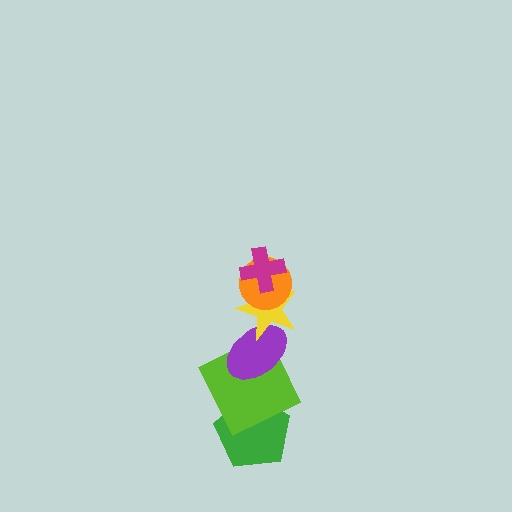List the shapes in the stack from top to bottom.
From top to bottom: the magenta cross, the orange circle, the yellow star, the purple ellipse, the lime square, the green pentagon.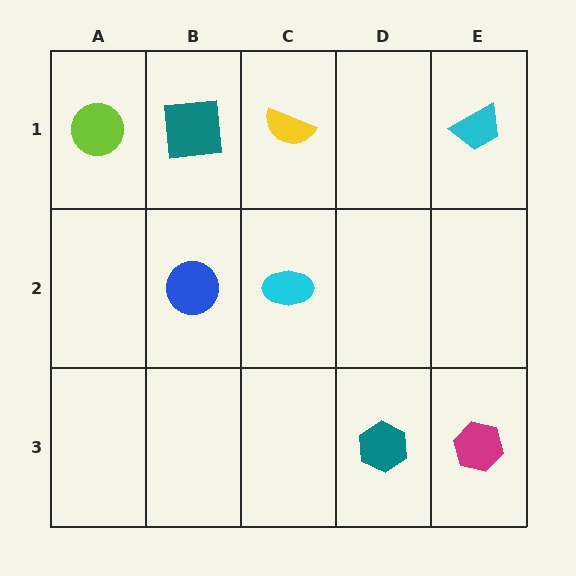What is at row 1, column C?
A yellow semicircle.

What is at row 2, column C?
A cyan ellipse.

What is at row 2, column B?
A blue circle.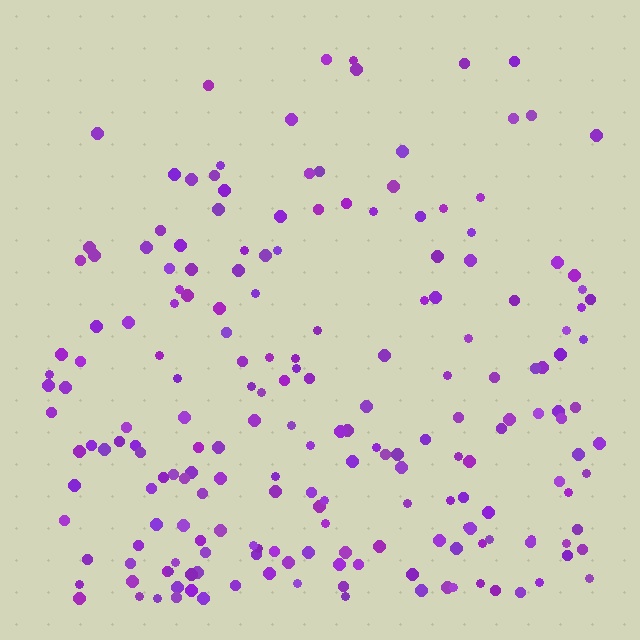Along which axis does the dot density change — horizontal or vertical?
Vertical.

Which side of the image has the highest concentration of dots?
The bottom.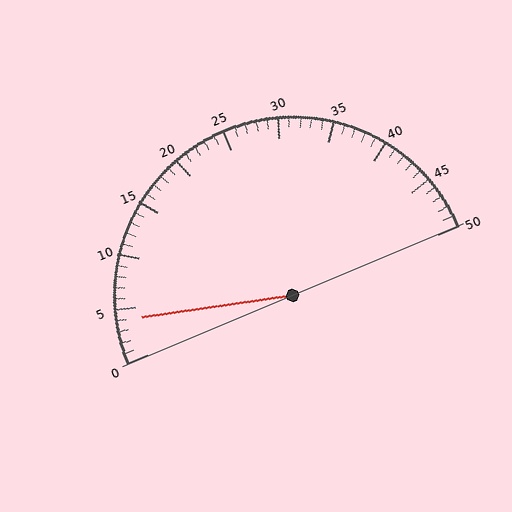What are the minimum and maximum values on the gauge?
The gauge ranges from 0 to 50.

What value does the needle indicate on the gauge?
The needle indicates approximately 4.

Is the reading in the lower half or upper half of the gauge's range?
The reading is in the lower half of the range (0 to 50).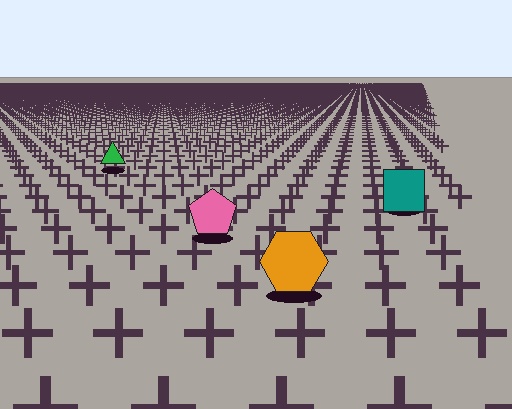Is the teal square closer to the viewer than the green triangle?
Yes. The teal square is closer — you can tell from the texture gradient: the ground texture is coarser near it.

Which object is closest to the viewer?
The orange hexagon is closest. The texture marks near it are larger and more spread out.